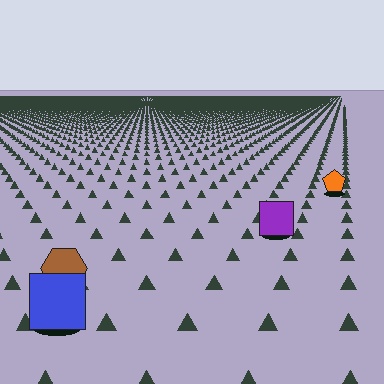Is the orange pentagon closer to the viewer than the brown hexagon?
No. The brown hexagon is closer — you can tell from the texture gradient: the ground texture is coarser near it.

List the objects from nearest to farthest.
From nearest to farthest: the blue square, the brown hexagon, the purple square, the orange pentagon.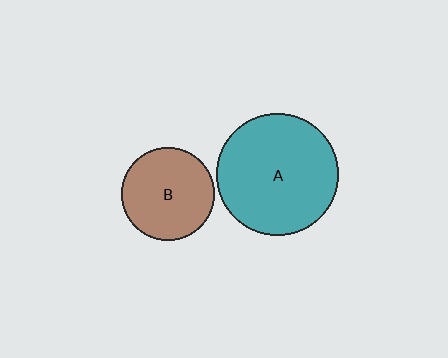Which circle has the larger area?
Circle A (teal).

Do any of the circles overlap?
No, none of the circles overlap.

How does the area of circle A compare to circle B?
Approximately 1.7 times.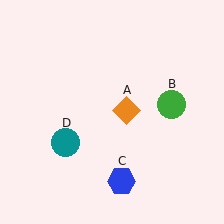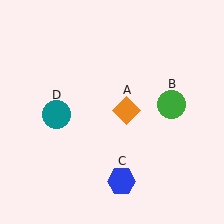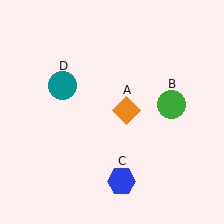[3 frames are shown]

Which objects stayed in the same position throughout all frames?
Orange diamond (object A) and green circle (object B) and blue hexagon (object C) remained stationary.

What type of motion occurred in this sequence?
The teal circle (object D) rotated clockwise around the center of the scene.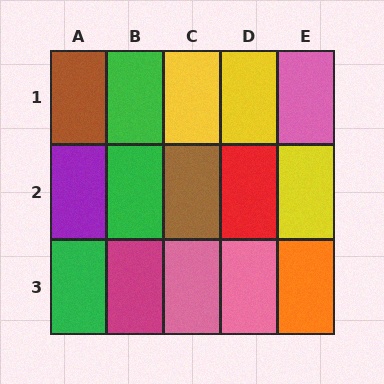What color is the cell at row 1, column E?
Pink.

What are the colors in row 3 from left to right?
Green, magenta, pink, pink, orange.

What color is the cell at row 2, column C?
Brown.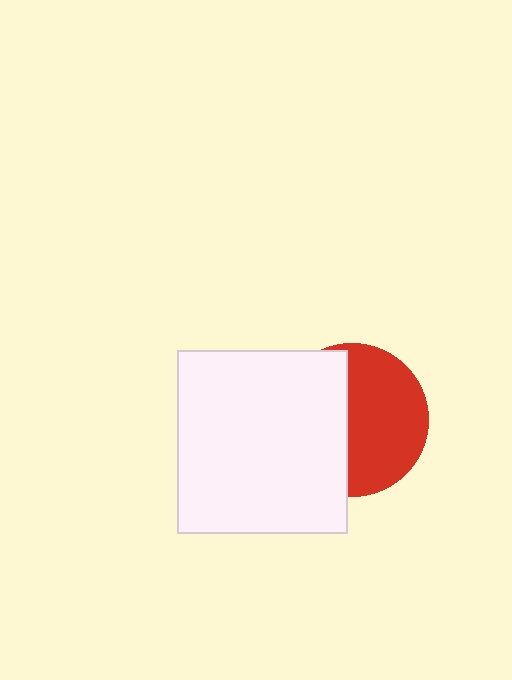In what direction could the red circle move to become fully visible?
The red circle could move right. That would shift it out from behind the white rectangle entirely.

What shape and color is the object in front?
The object in front is a white rectangle.